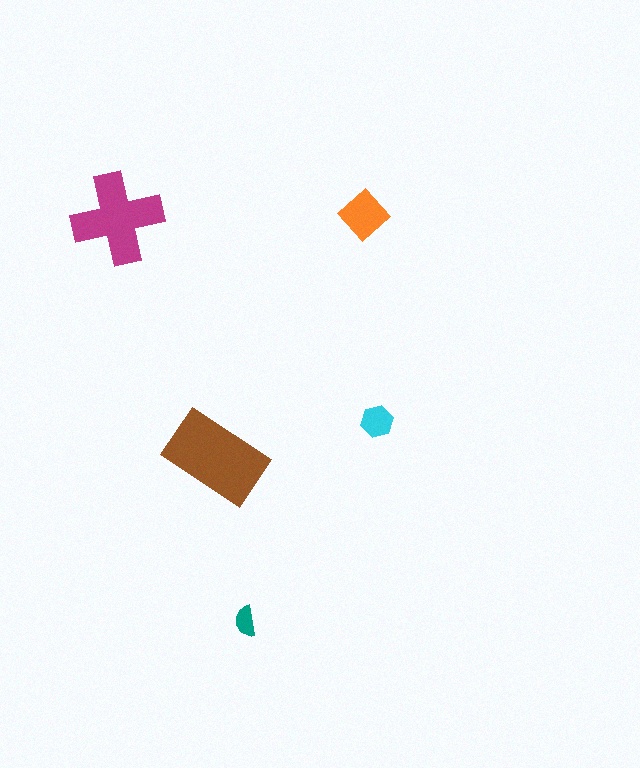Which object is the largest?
The brown rectangle.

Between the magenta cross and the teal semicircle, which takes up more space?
The magenta cross.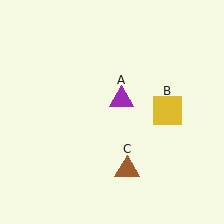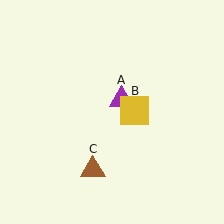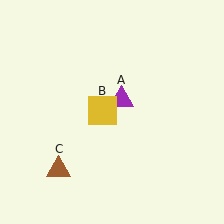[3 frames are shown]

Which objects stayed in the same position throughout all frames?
Purple triangle (object A) remained stationary.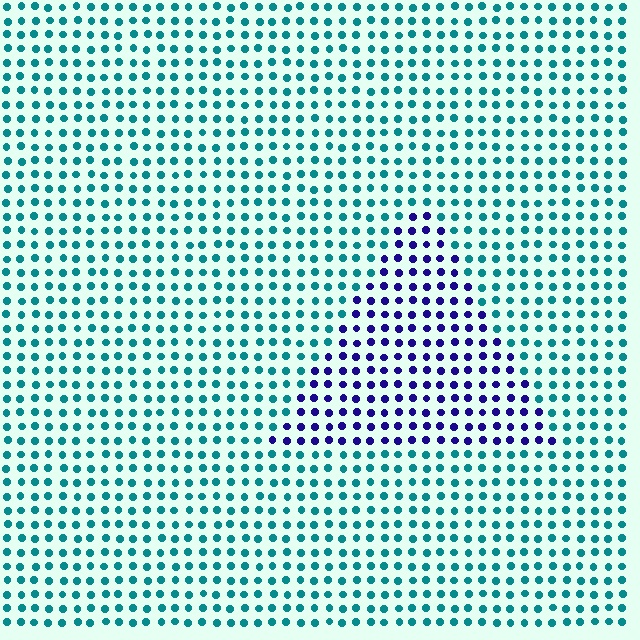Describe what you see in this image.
The image is filled with small teal elements in a uniform arrangement. A triangle-shaped region is visible where the elements are tinted to a slightly different hue, forming a subtle color boundary.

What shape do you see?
I see a triangle.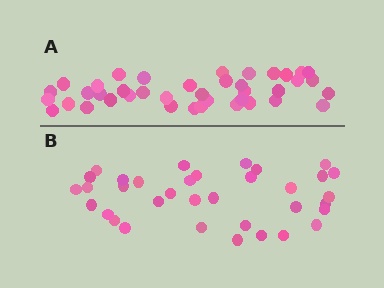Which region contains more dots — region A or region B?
Region A (the top region) has more dots.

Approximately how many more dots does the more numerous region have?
Region A has about 5 more dots than region B.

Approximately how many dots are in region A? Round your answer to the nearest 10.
About 40 dots.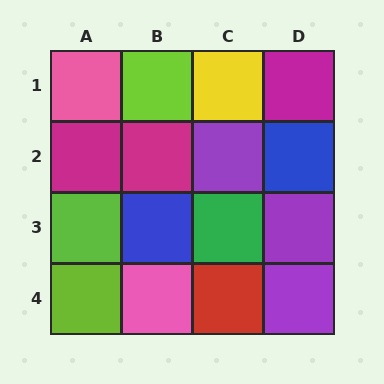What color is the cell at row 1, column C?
Yellow.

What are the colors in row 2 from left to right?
Magenta, magenta, purple, blue.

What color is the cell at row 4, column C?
Red.